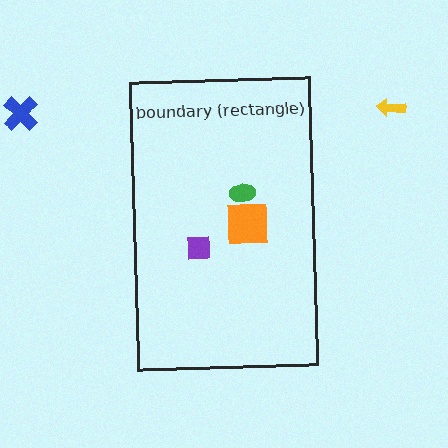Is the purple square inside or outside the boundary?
Inside.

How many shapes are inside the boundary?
3 inside, 2 outside.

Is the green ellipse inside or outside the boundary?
Inside.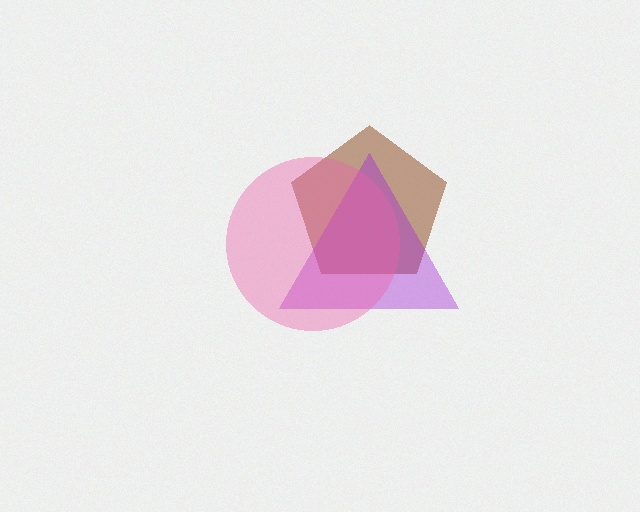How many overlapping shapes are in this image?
There are 3 overlapping shapes in the image.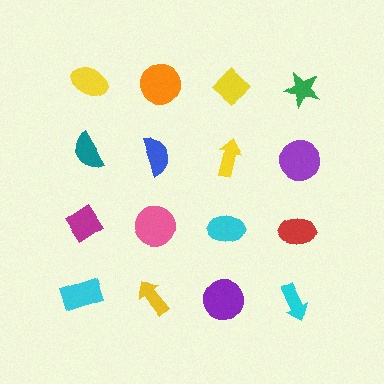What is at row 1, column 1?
A yellow ellipse.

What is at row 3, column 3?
A cyan ellipse.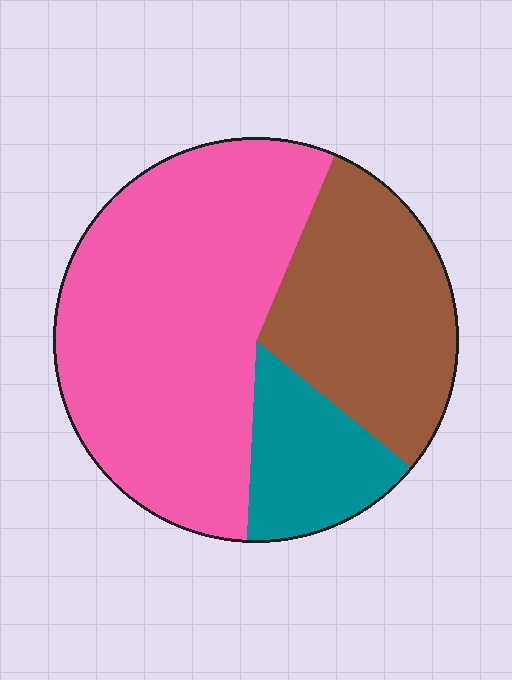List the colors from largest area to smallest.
From largest to smallest: pink, brown, teal.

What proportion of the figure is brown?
Brown takes up between a quarter and a half of the figure.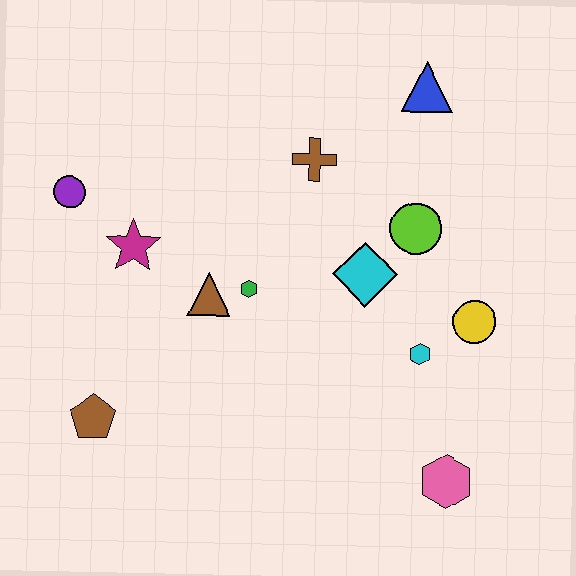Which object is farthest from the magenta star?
The pink hexagon is farthest from the magenta star.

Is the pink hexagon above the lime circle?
No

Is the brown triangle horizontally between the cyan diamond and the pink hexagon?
No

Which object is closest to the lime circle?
The cyan diamond is closest to the lime circle.